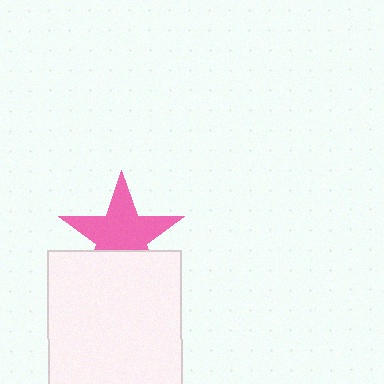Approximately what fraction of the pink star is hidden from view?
Roughly 32% of the pink star is hidden behind the white rectangle.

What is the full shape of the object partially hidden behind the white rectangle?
The partially hidden object is a pink star.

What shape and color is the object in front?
The object in front is a white rectangle.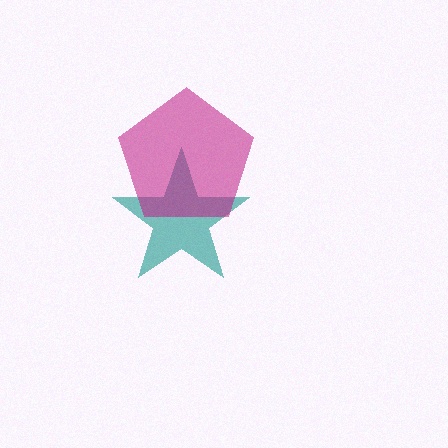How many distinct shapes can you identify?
There are 2 distinct shapes: a teal star, a magenta pentagon.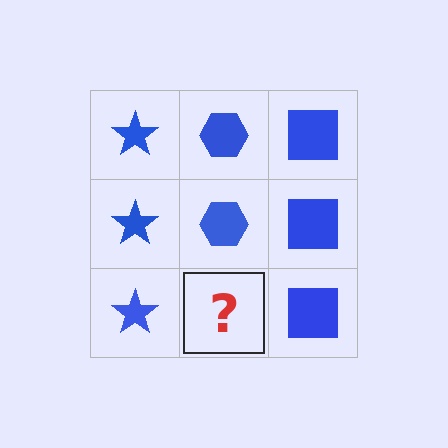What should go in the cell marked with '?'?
The missing cell should contain a blue hexagon.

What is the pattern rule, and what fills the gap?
The rule is that each column has a consistent shape. The gap should be filled with a blue hexagon.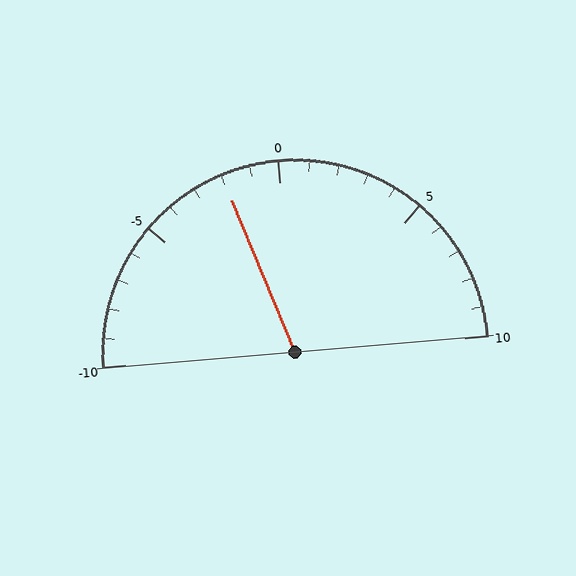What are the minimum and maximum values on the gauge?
The gauge ranges from -10 to 10.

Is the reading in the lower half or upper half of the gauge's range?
The reading is in the lower half of the range (-10 to 10).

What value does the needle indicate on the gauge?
The needle indicates approximately -2.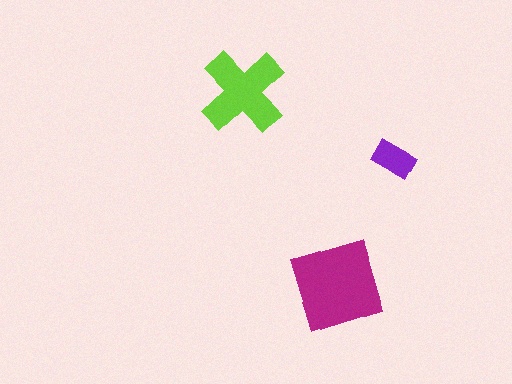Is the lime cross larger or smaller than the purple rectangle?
Larger.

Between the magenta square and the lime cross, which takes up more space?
The magenta square.